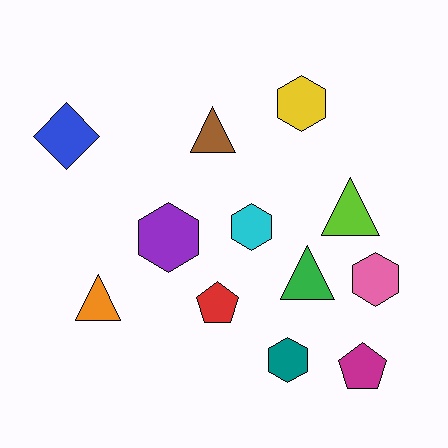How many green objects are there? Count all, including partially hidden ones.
There is 1 green object.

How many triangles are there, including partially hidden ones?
There are 4 triangles.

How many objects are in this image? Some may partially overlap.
There are 12 objects.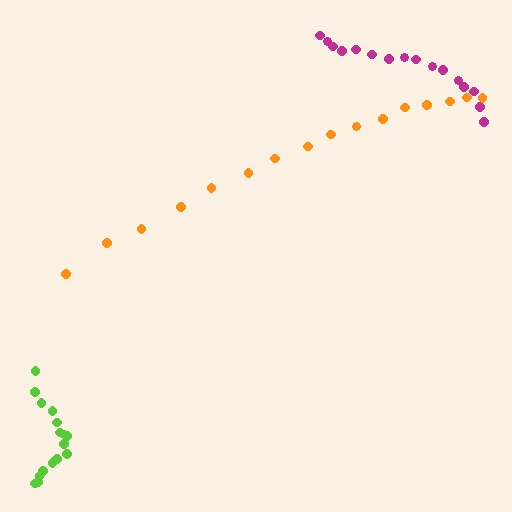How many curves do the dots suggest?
There are 3 distinct paths.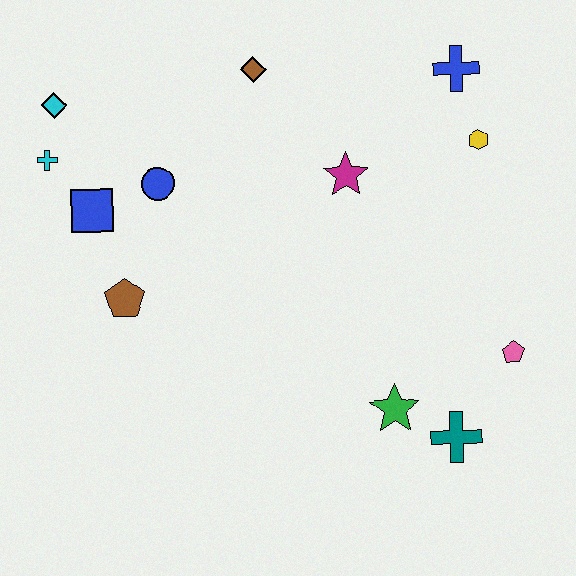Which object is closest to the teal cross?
The green star is closest to the teal cross.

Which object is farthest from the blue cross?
The cyan cross is farthest from the blue cross.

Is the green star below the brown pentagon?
Yes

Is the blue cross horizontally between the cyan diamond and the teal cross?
No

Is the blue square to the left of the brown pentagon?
Yes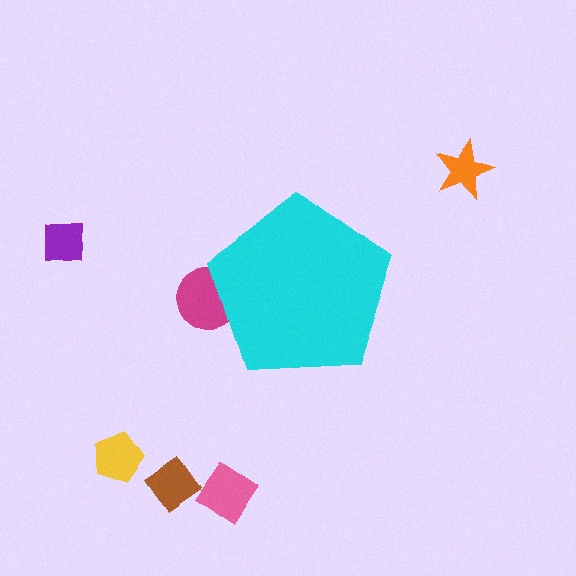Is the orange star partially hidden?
No, the orange star is fully visible.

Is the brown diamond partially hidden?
No, the brown diamond is fully visible.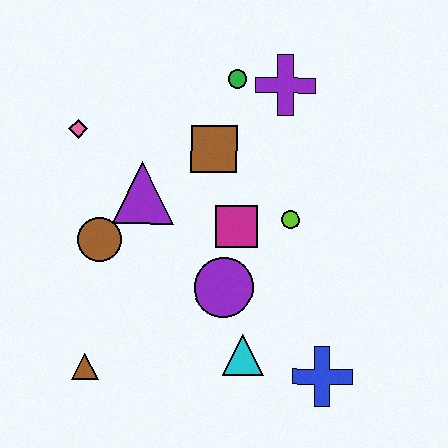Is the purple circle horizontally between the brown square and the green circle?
Yes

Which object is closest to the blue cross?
The cyan triangle is closest to the blue cross.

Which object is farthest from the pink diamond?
The blue cross is farthest from the pink diamond.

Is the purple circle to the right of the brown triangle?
Yes